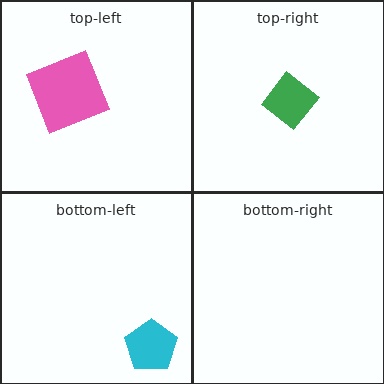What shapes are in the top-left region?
The pink square.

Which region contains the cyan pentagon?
The bottom-left region.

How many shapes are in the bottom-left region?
1.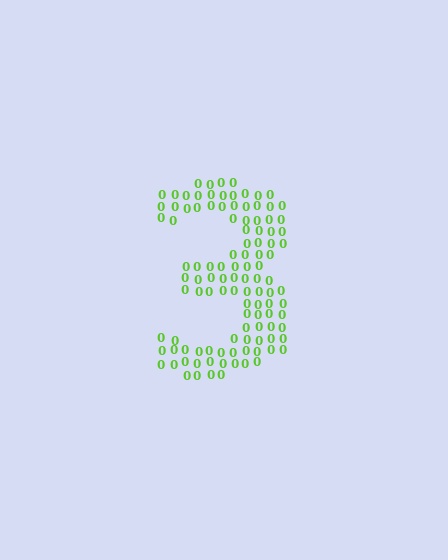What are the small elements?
The small elements are digit 0's.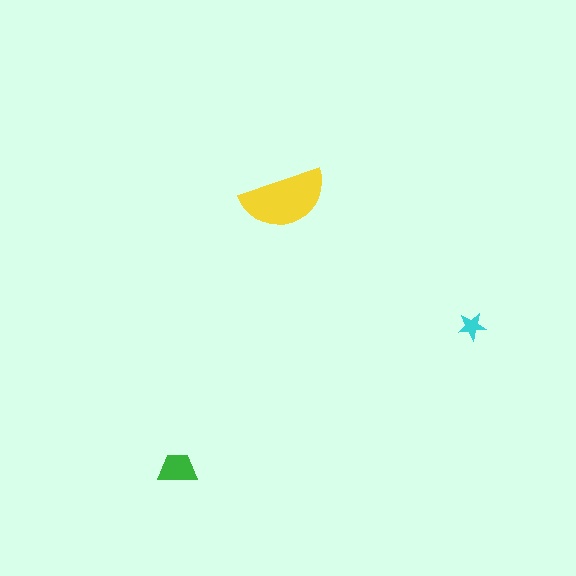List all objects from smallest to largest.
The cyan star, the green trapezoid, the yellow semicircle.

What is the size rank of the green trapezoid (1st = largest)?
2nd.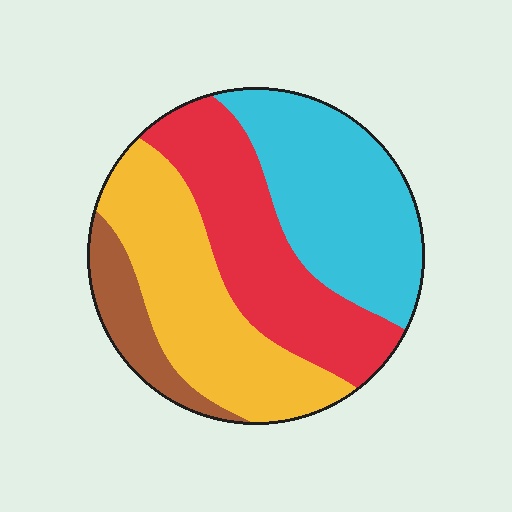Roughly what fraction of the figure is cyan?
Cyan takes up about one third (1/3) of the figure.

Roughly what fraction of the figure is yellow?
Yellow takes up about one third (1/3) of the figure.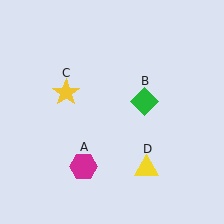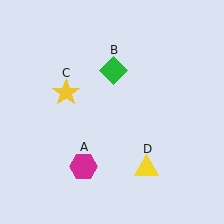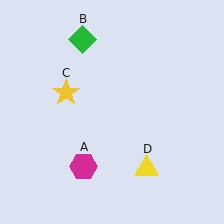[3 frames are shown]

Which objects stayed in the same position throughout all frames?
Magenta hexagon (object A) and yellow star (object C) and yellow triangle (object D) remained stationary.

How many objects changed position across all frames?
1 object changed position: green diamond (object B).